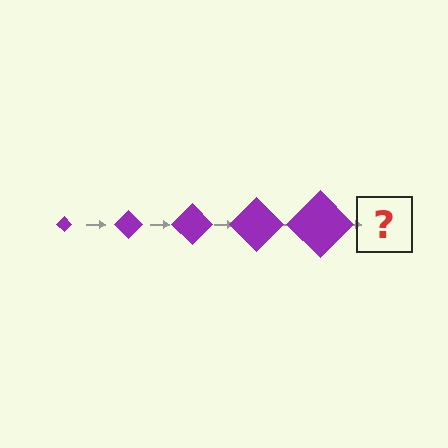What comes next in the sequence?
The next element should be a purple diamond, larger than the previous one.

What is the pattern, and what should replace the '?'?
The pattern is that the diamond gets progressively larger each step. The '?' should be a purple diamond, larger than the previous one.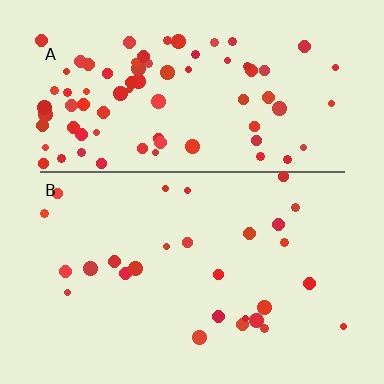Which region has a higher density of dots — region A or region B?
A (the top).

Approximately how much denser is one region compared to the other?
Approximately 3.0× — region A over region B.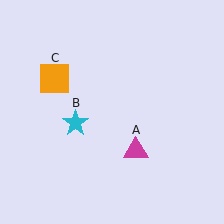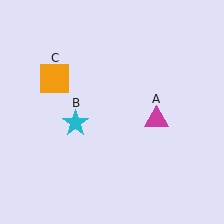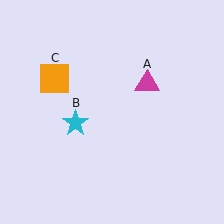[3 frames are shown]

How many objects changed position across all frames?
1 object changed position: magenta triangle (object A).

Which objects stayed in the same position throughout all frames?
Cyan star (object B) and orange square (object C) remained stationary.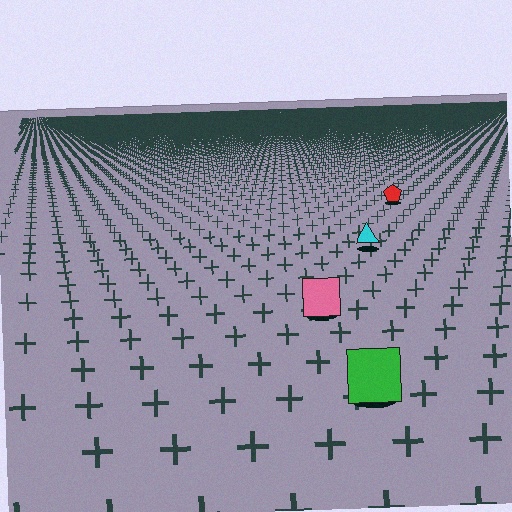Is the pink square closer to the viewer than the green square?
No. The green square is closer — you can tell from the texture gradient: the ground texture is coarser near it.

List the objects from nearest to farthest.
From nearest to farthest: the green square, the pink square, the cyan triangle, the red pentagon.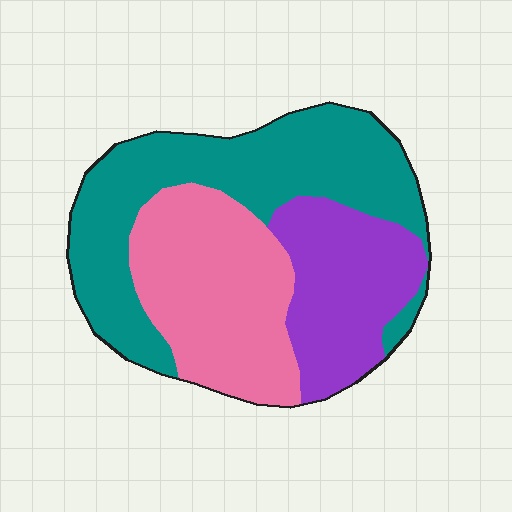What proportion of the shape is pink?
Pink covers about 35% of the shape.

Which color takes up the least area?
Purple, at roughly 25%.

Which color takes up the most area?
Teal, at roughly 45%.